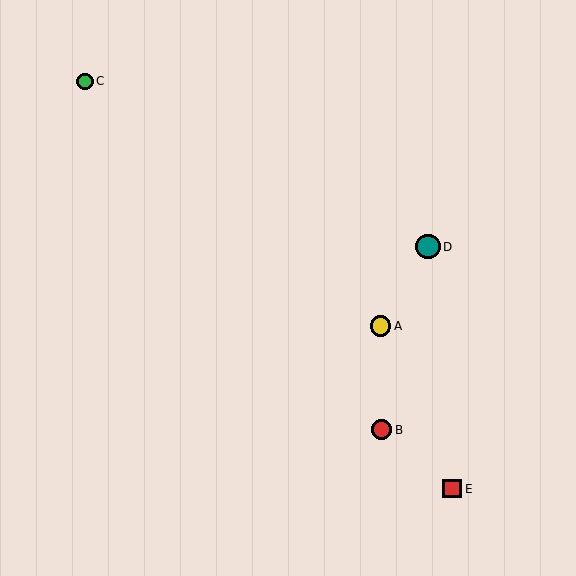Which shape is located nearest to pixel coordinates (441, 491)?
The red square (labeled E) at (452, 489) is nearest to that location.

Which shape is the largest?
The teal circle (labeled D) is the largest.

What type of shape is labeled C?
Shape C is a green circle.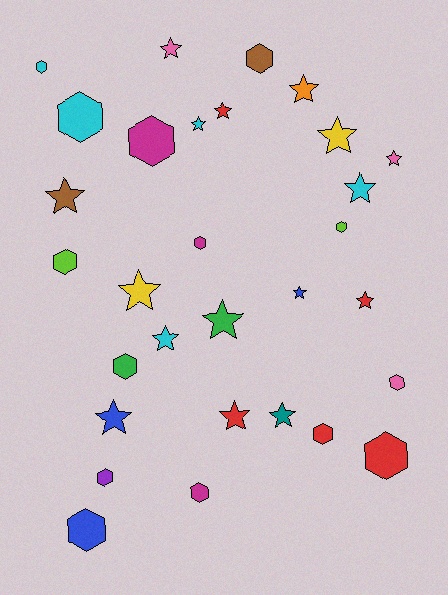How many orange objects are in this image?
There is 1 orange object.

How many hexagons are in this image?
There are 14 hexagons.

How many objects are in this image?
There are 30 objects.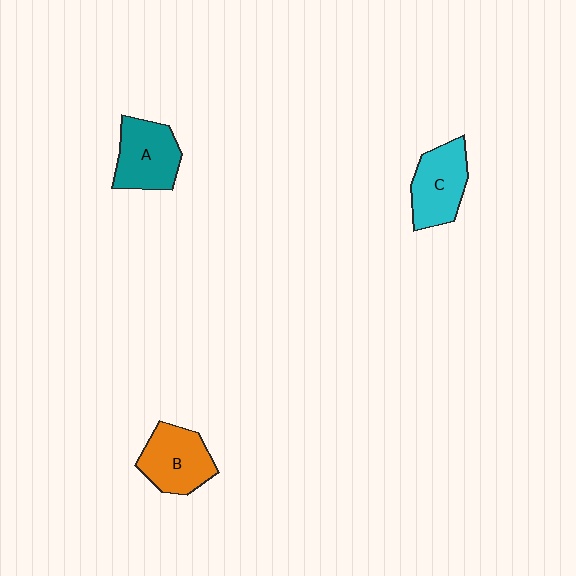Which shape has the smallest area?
Shape C (cyan).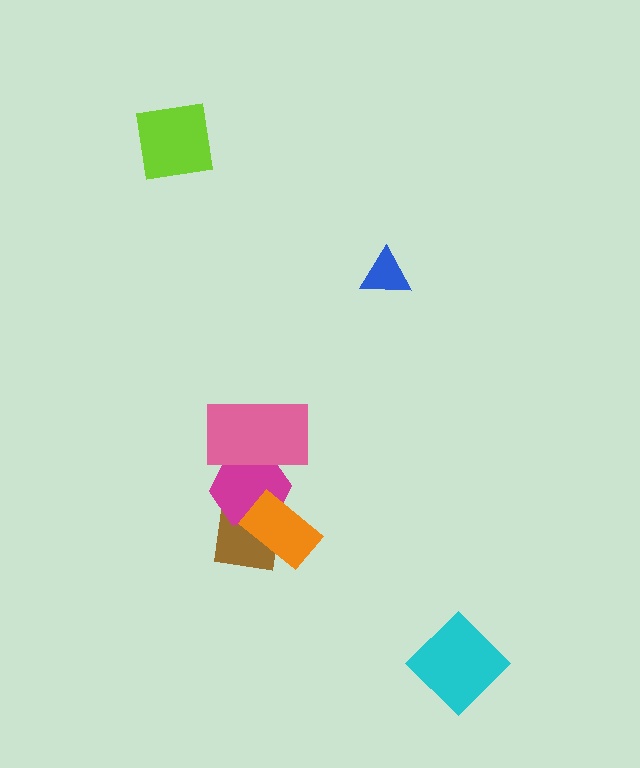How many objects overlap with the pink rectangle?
1 object overlaps with the pink rectangle.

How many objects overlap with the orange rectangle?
2 objects overlap with the orange rectangle.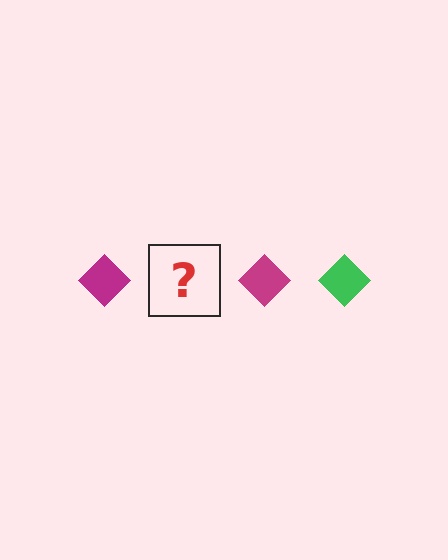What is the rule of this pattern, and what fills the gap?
The rule is that the pattern cycles through magenta, green diamonds. The gap should be filled with a green diamond.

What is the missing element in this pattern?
The missing element is a green diamond.